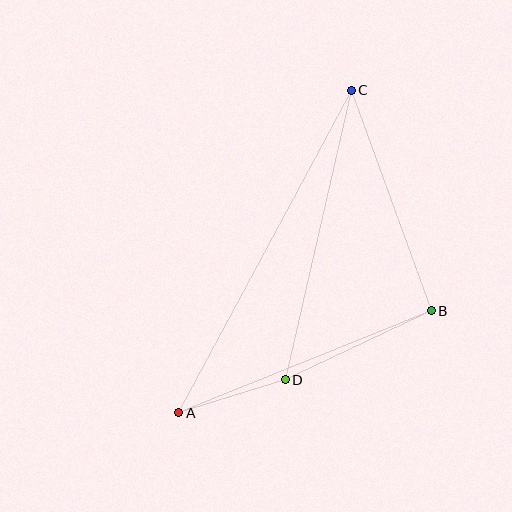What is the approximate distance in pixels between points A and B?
The distance between A and B is approximately 273 pixels.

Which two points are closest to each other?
Points A and D are closest to each other.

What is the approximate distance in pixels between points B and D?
The distance between B and D is approximately 162 pixels.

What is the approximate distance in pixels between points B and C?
The distance between B and C is approximately 235 pixels.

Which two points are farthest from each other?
Points A and C are farthest from each other.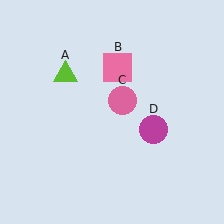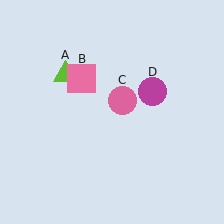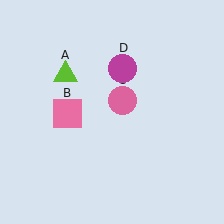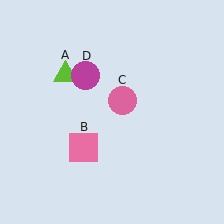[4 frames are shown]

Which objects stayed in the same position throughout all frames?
Lime triangle (object A) and pink circle (object C) remained stationary.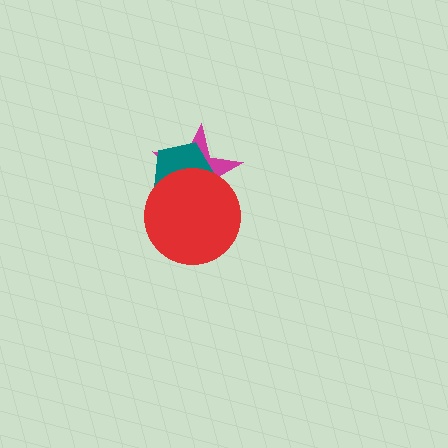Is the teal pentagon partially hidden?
Yes, it is partially covered by another shape.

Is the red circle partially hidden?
No, no other shape covers it.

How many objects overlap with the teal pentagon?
2 objects overlap with the teal pentagon.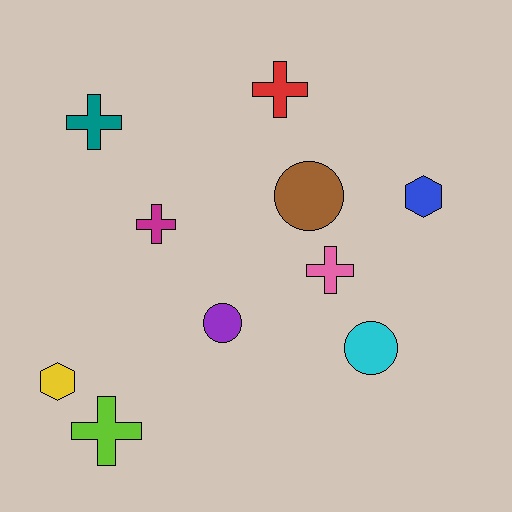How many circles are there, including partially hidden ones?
There are 3 circles.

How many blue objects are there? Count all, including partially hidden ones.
There is 1 blue object.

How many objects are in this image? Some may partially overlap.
There are 10 objects.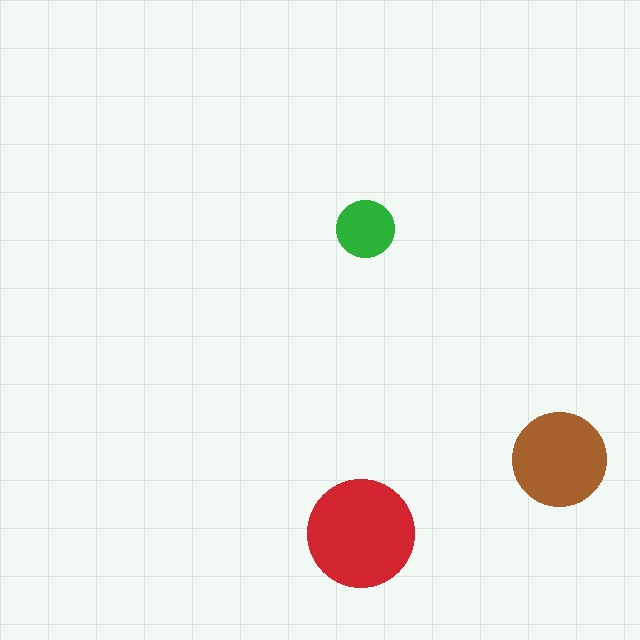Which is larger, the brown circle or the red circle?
The red one.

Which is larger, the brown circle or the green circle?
The brown one.